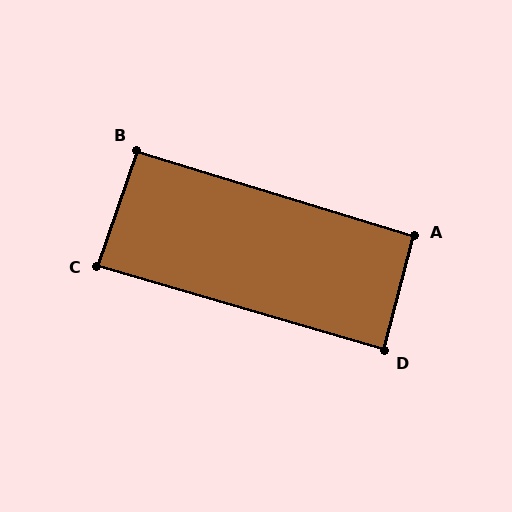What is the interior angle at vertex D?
Approximately 88 degrees (approximately right).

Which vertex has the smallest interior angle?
C, at approximately 88 degrees.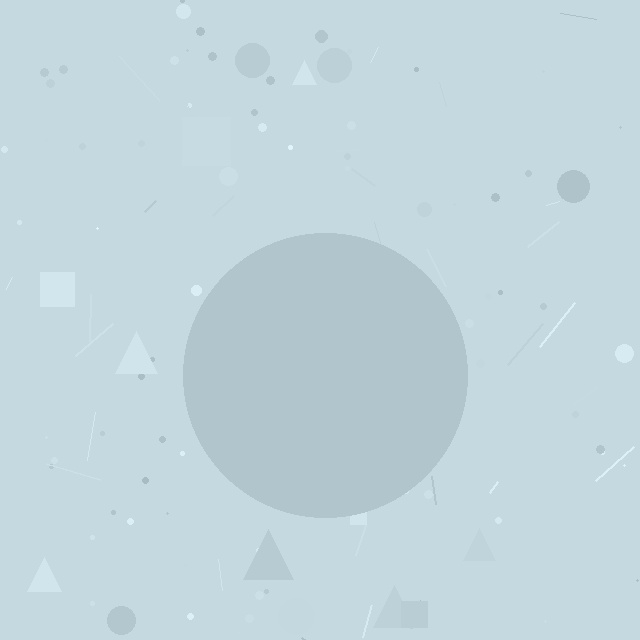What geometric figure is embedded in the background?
A circle is embedded in the background.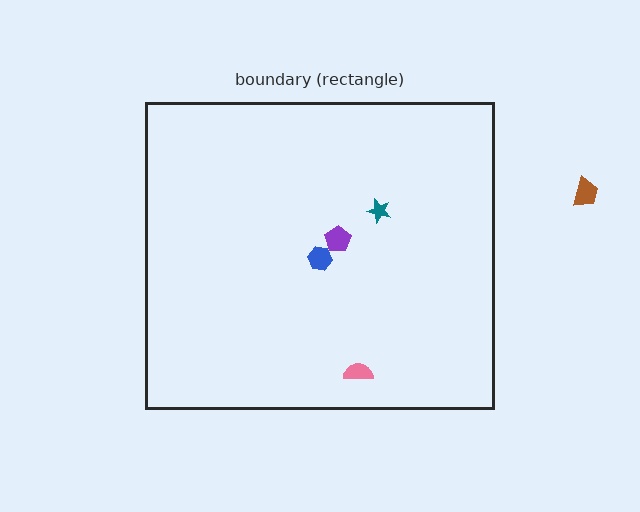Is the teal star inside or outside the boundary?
Inside.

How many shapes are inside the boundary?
4 inside, 1 outside.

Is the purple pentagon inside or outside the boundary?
Inside.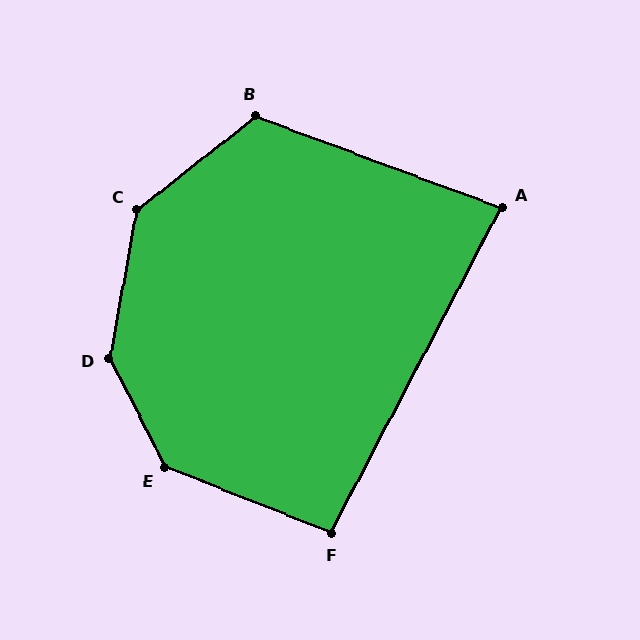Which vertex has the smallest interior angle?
A, at approximately 83 degrees.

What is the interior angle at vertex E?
Approximately 139 degrees (obtuse).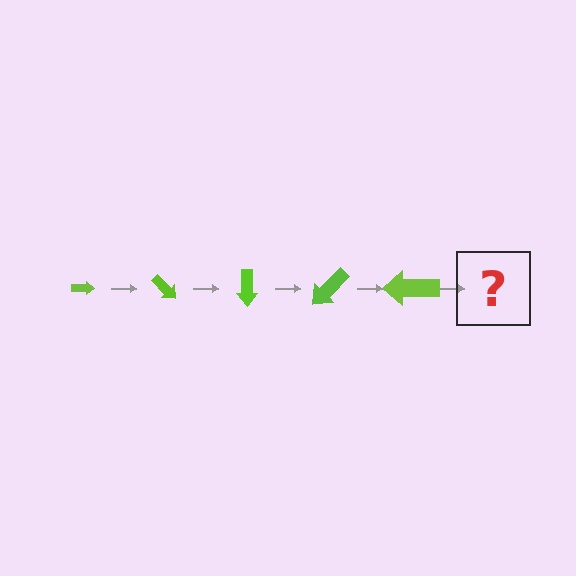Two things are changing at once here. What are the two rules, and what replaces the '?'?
The two rules are that the arrow grows larger each step and it rotates 45 degrees each step. The '?' should be an arrow, larger than the previous one and rotated 225 degrees from the start.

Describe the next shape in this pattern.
It should be an arrow, larger than the previous one and rotated 225 degrees from the start.